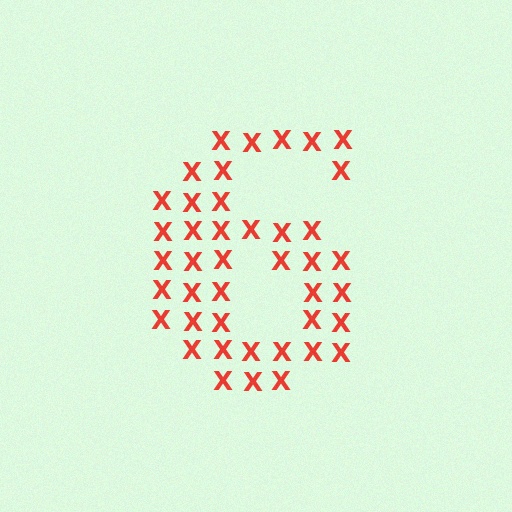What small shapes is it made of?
It is made of small letter X's.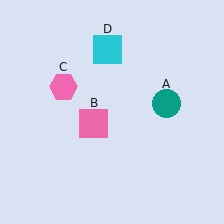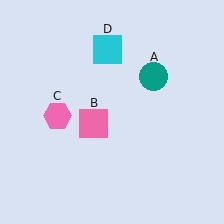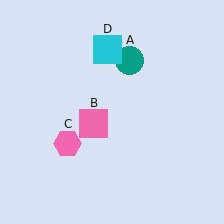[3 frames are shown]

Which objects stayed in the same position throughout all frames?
Pink square (object B) and cyan square (object D) remained stationary.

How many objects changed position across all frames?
2 objects changed position: teal circle (object A), pink hexagon (object C).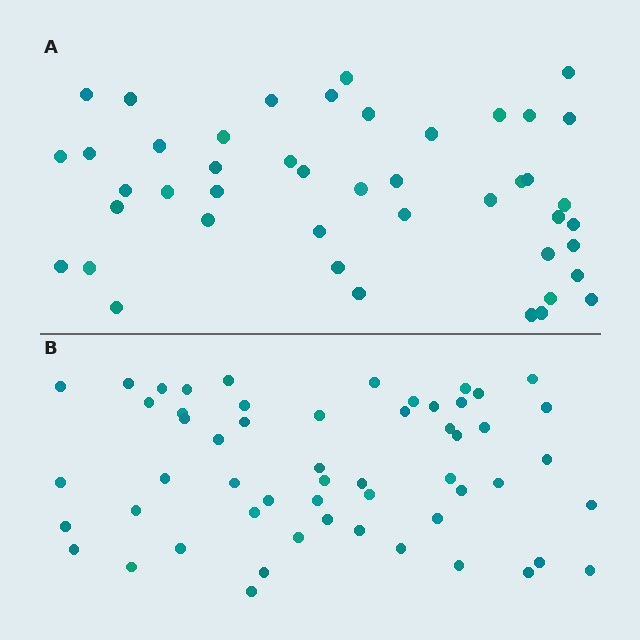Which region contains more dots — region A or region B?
Region B (the bottom region) has more dots.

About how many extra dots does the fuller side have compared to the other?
Region B has roughly 10 or so more dots than region A.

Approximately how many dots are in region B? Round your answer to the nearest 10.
About 60 dots. (The exact count is 55, which rounds to 60.)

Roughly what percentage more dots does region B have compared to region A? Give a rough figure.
About 20% more.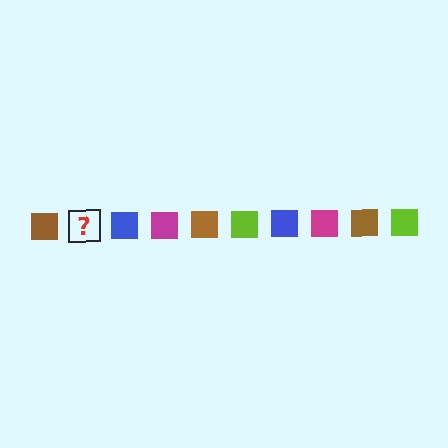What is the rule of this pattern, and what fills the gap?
The rule is that the pattern cycles through brown, lime, blue, magenta squares. The gap should be filled with a lime square.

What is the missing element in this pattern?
The missing element is a lime square.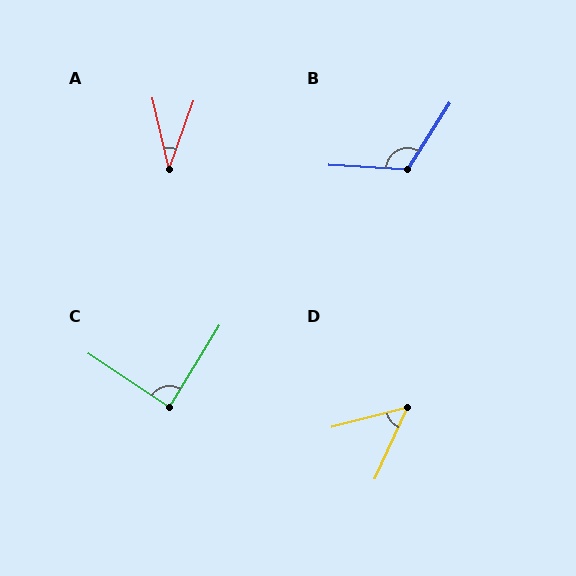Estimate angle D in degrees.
Approximately 51 degrees.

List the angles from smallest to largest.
A (32°), D (51°), C (88°), B (119°).